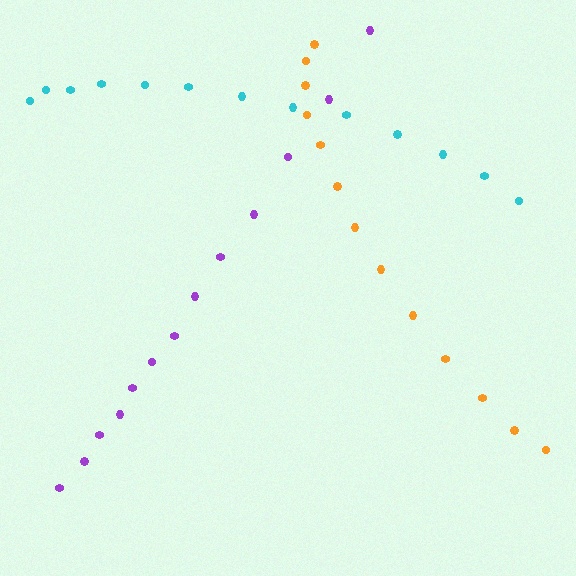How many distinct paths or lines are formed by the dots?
There are 3 distinct paths.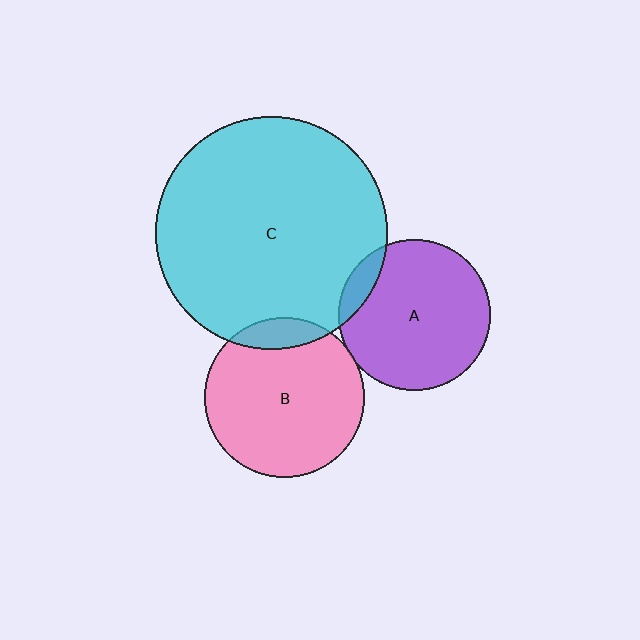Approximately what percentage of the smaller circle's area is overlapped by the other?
Approximately 5%.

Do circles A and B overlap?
Yes.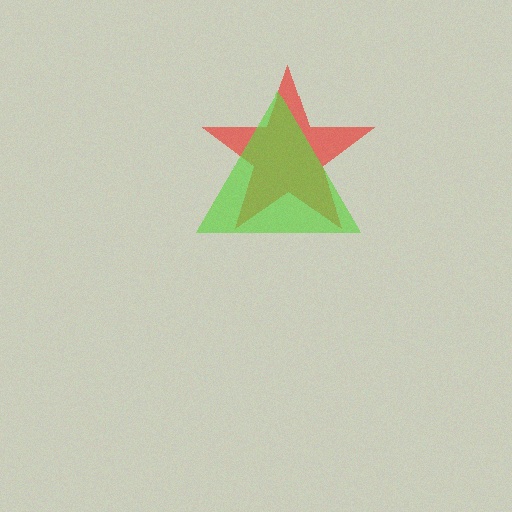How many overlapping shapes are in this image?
There are 2 overlapping shapes in the image.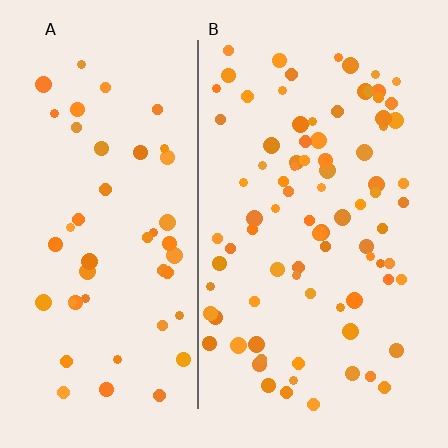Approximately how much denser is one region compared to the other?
Approximately 1.8× — region B over region A.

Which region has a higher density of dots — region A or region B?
B (the right).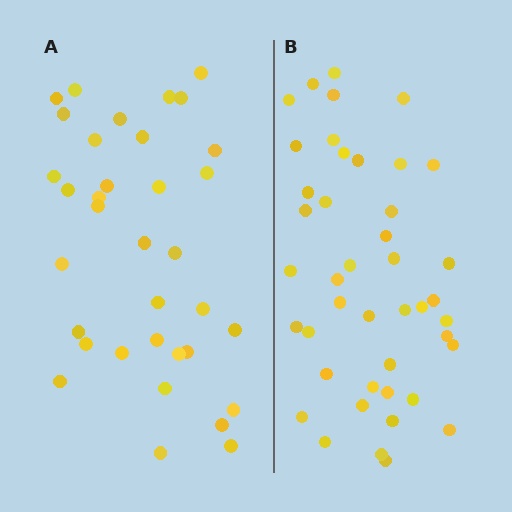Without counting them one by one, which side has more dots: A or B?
Region B (the right region) has more dots.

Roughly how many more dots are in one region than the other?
Region B has roughly 8 or so more dots than region A.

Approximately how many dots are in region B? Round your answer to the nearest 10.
About 40 dots. (The exact count is 43, which rounds to 40.)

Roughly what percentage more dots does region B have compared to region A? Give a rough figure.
About 25% more.